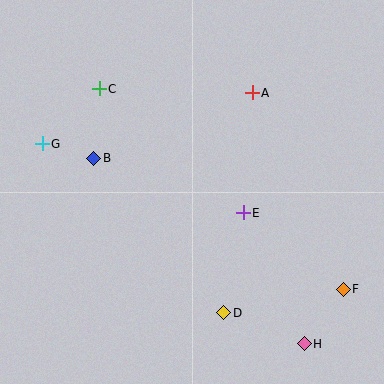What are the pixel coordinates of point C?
Point C is at (99, 89).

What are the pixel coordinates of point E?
Point E is at (243, 213).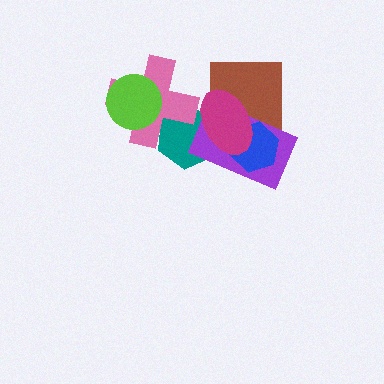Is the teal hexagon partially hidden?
Yes, it is partially covered by another shape.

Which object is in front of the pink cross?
The lime circle is in front of the pink cross.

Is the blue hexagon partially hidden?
Yes, it is partially covered by another shape.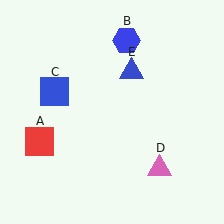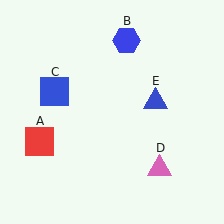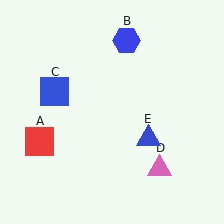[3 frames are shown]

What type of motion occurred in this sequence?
The blue triangle (object E) rotated clockwise around the center of the scene.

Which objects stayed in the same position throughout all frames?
Red square (object A) and blue hexagon (object B) and blue square (object C) and pink triangle (object D) remained stationary.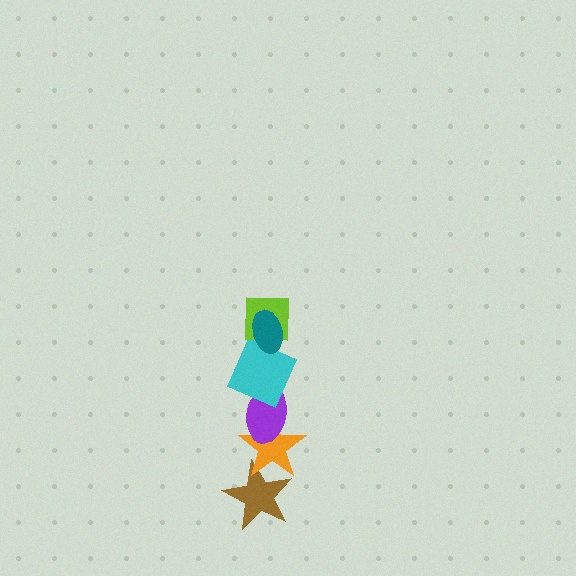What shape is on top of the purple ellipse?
The cyan square is on top of the purple ellipse.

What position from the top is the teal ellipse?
The teal ellipse is 1st from the top.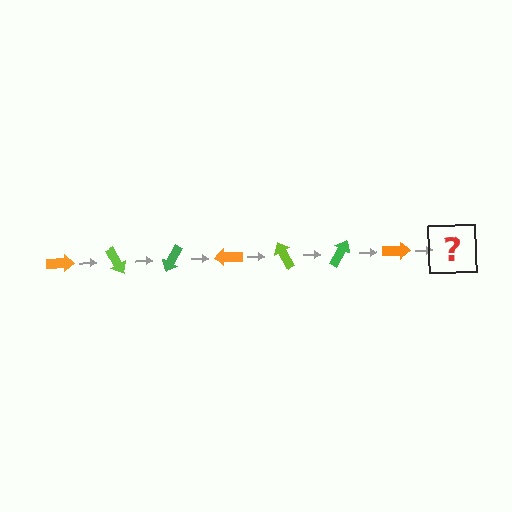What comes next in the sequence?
The next element should be a lime arrow, rotated 420 degrees from the start.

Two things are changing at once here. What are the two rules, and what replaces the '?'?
The two rules are that it rotates 60 degrees each step and the color cycles through orange, lime, and green. The '?' should be a lime arrow, rotated 420 degrees from the start.